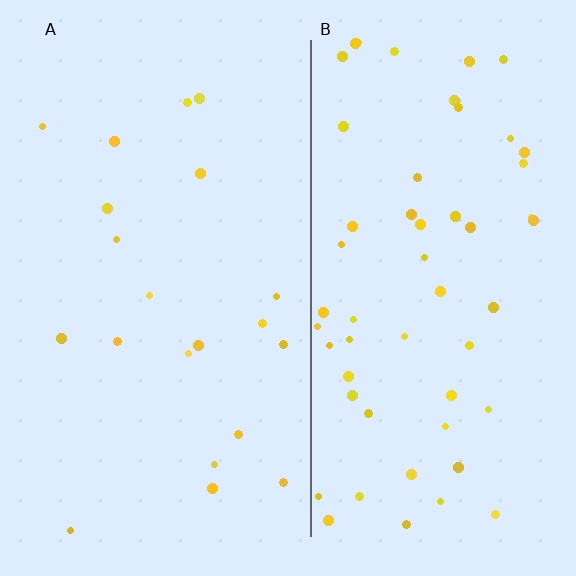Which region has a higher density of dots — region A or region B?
B (the right).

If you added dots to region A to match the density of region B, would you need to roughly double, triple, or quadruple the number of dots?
Approximately triple.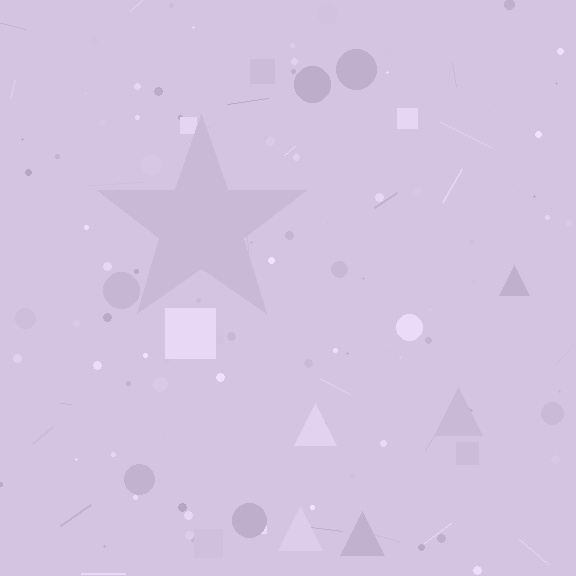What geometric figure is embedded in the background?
A star is embedded in the background.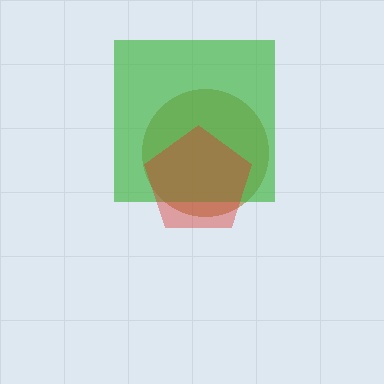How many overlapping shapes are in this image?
There are 3 overlapping shapes in the image.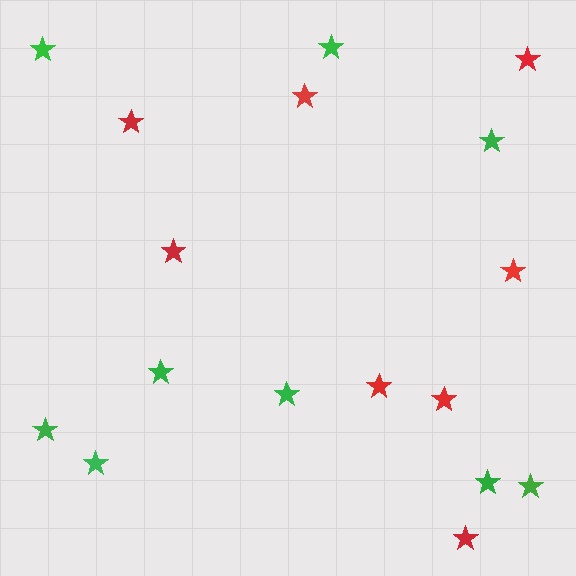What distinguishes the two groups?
There are 2 groups: one group of green stars (9) and one group of red stars (8).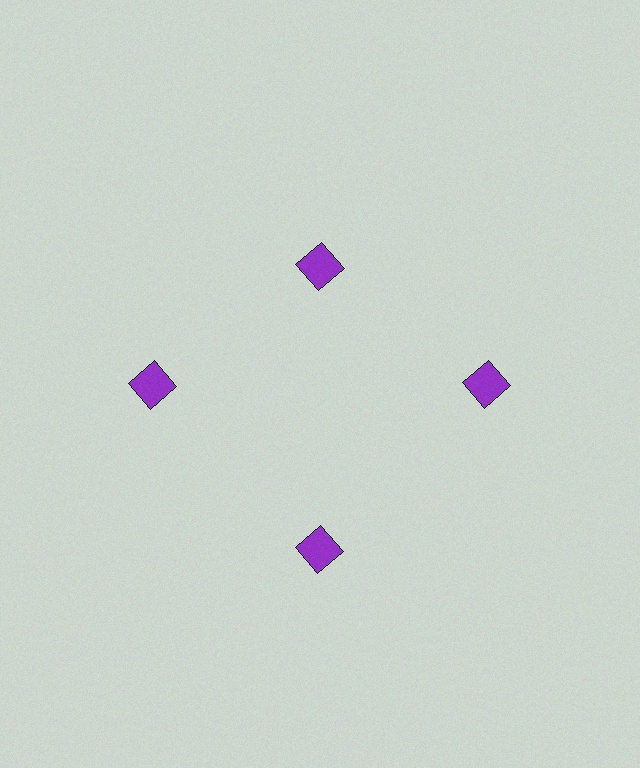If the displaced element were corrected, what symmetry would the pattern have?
It would have 4-fold rotational symmetry — the pattern would map onto itself every 90 degrees.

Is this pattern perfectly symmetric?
No. The 4 purple squares are arranged in a ring, but one element near the 12 o'clock position is pulled inward toward the center, breaking the 4-fold rotational symmetry.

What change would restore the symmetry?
The symmetry would be restored by moving it outward, back onto the ring so that all 4 squares sit at equal angles and equal distance from the center.